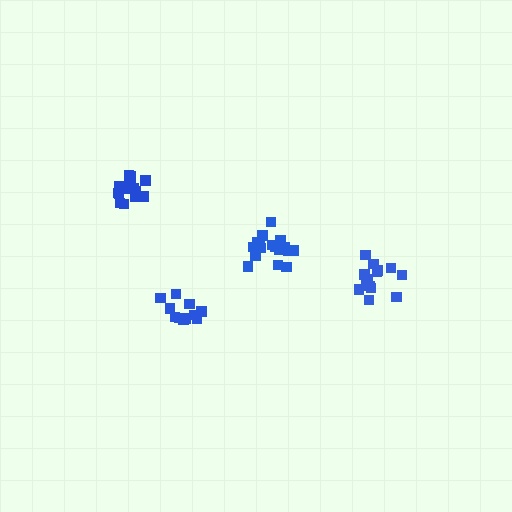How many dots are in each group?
Group 1: 17 dots, Group 2: 14 dots, Group 3: 16 dots, Group 4: 12 dots (59 total).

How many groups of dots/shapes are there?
There are 4 groups.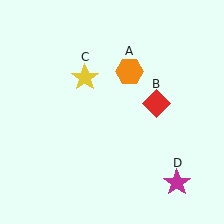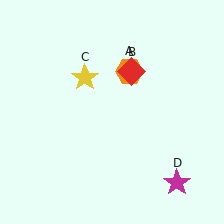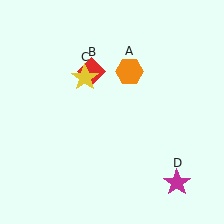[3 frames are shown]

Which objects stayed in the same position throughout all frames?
Orange hexagon (object A) and yellow star (object C) and magenta star (object D) remained stationary.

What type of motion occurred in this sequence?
The red diamond (object B) rotated counterclockwise around the center of the scene.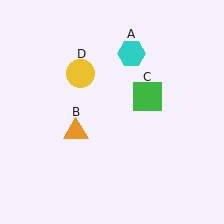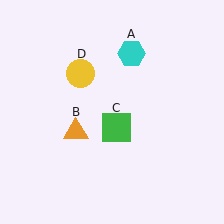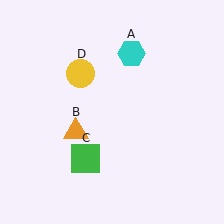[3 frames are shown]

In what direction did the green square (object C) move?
The green square (object C) moved down and to the left.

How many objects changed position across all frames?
1 object changed position: green square (object C).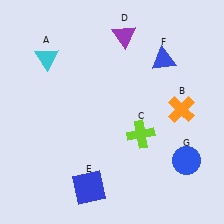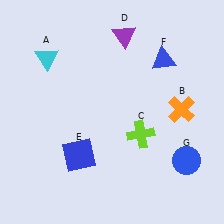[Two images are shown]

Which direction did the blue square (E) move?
The blue square (E) moved up.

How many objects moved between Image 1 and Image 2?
1 object moved between the two images.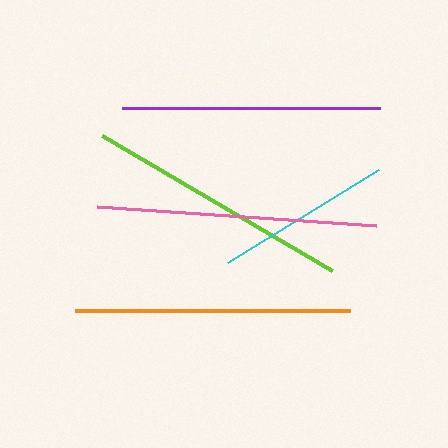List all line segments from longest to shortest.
From longest to shortest: pink, orange, lime, purple, cyan.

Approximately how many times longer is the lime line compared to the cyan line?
The lime line is approximately 1.5 times the length of the cyan line.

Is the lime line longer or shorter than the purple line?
The lime line is longer than the purple line.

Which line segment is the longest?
The pink line is the longest at approximately 280 pixels.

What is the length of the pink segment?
The pink segment is approximately 280 pixels long.